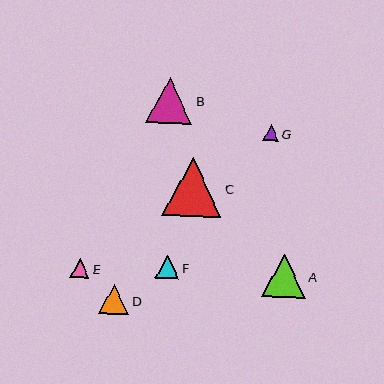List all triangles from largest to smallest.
From largest to smallest: C, B, A, D, F, E, G.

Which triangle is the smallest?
Triangle G is the smallest with a size of approximately 16 pixels.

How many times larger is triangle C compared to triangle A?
Triangle C is approximately 1.4 times the size of triangle A.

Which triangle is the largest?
Triangle C is the largest with a size of approximately 59 pixels.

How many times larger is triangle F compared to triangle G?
Triangle F is approximately 1.5 times the size of triangle G.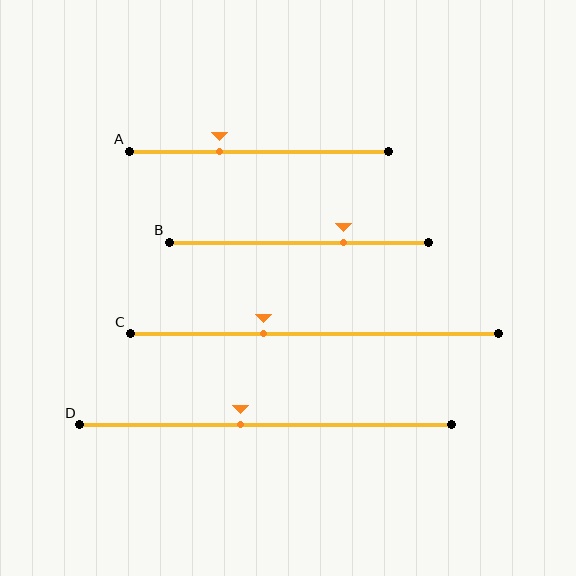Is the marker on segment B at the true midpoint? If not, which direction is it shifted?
No, the marker on segment B is shifted to the right by about 17% of the segment length.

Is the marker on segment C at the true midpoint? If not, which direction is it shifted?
No, the marker on segment C is shifted to the left by about 14% of the segment length.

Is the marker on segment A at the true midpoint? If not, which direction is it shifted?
No, the marker on segment A is shifted to the left by about 15% of the segment length.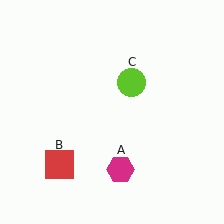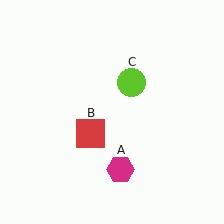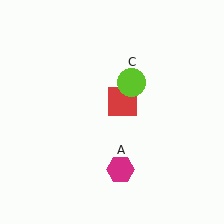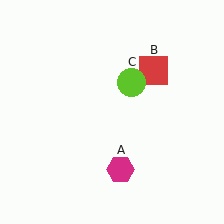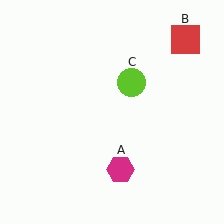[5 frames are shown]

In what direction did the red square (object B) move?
The red square (object B) moved up and to the right.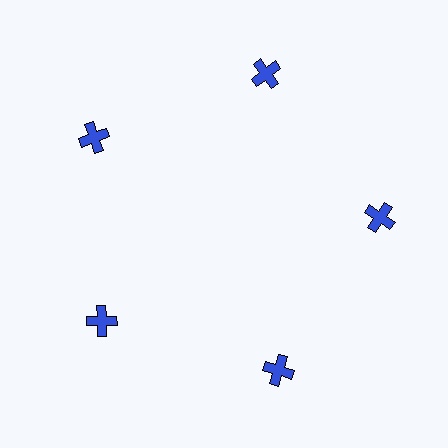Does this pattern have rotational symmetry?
Yes, this pattern has 5-fold rotational symmetry. It looks the same after rotating 72 degrees around the center.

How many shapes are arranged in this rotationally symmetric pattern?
There are 5 shapes, arranged in 5 groups of 1.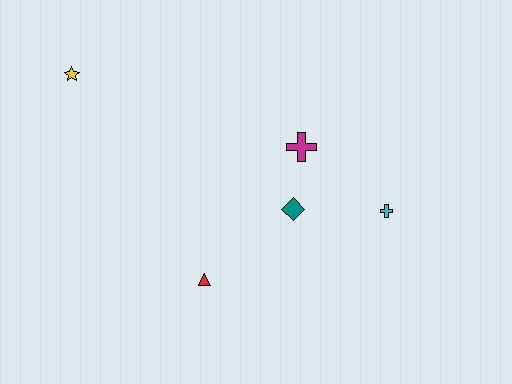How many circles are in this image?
There are no circles.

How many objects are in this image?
There are 5 objects.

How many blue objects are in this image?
There are no blue objects.